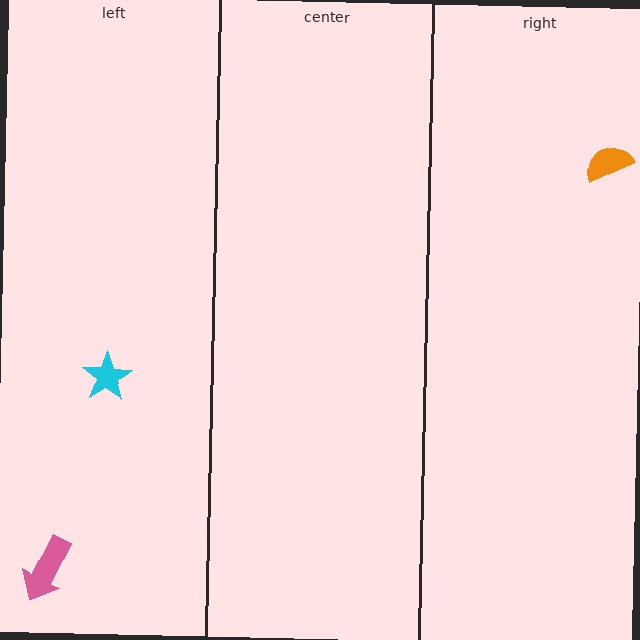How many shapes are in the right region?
1.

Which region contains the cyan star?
The left region.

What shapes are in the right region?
The orange semicircle.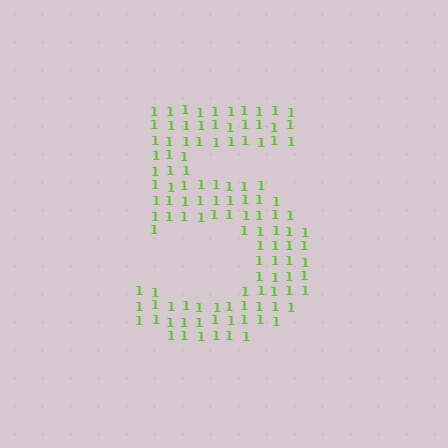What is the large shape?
The large shape is the digit 5.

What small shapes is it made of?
It is made of small digit 1's.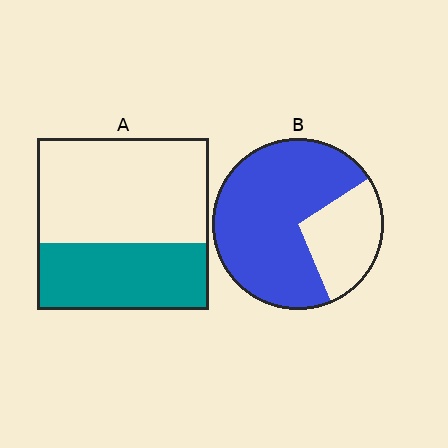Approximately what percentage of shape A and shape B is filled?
A is approximately 40% and B is approximately 70%.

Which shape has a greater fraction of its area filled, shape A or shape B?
Shape B.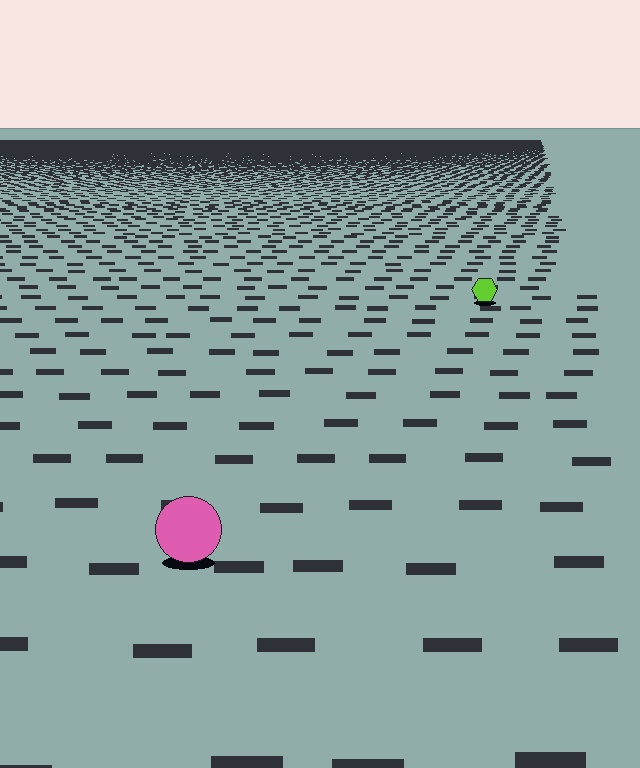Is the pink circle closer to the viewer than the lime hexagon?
Yes. The pink circle is closer — you can tell from the texture gradient: the ground texture is coarser near it.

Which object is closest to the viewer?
The pink circle is closest. The texture marks near it are larger and more spread out.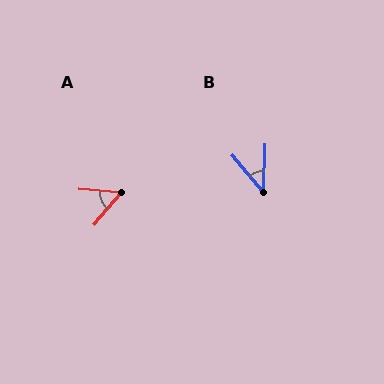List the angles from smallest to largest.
B (42°), A (55°).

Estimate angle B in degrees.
Approximately 42 degrees.